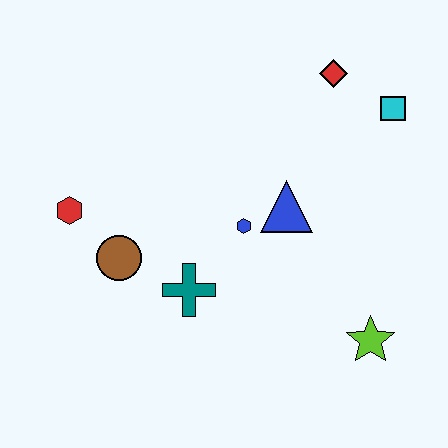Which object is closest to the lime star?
The blue triangle is closest to the lime star.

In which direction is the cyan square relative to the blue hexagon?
The cyan square is to the right of the blue hexagon.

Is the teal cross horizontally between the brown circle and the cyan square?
Yes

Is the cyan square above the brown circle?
Yes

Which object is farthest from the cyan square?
The red hexagon is farthest from the cyan square.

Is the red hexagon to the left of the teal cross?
Yes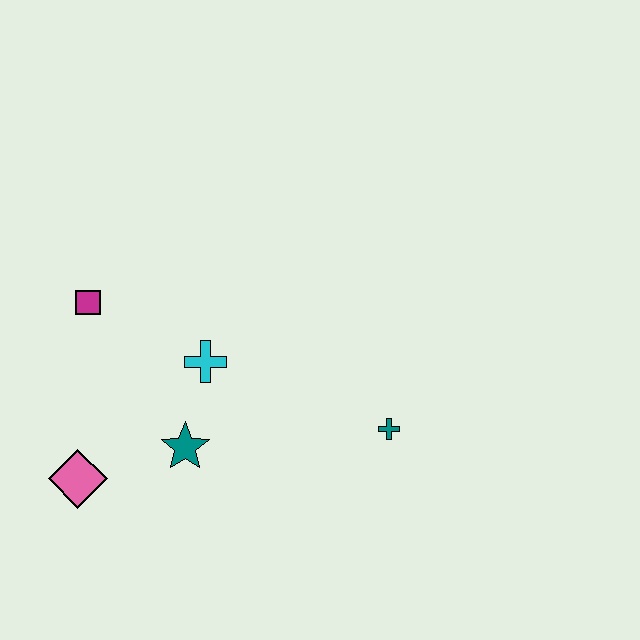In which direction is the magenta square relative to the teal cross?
The magenta square is to the left of the teal cross.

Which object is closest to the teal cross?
The cyan cross is closest to the teal cross.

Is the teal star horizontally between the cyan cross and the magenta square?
Yes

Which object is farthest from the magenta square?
The teal cross is farthest from the magenta square.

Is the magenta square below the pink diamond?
No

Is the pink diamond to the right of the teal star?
No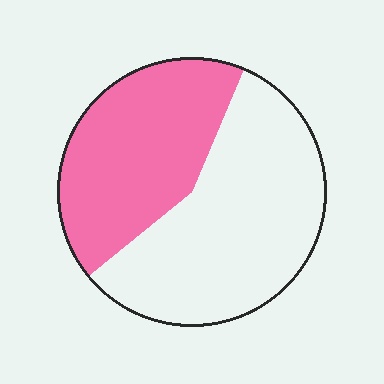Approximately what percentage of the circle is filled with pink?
Approximately 40%.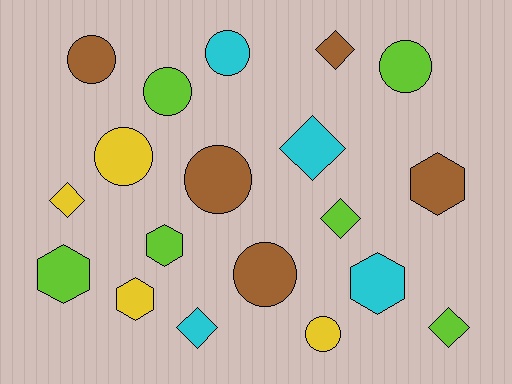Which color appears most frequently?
Lime, with 6 objects.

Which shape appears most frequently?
Circle, with 8 objects.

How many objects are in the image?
There are 19 objects.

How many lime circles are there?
There are 2 lime circles.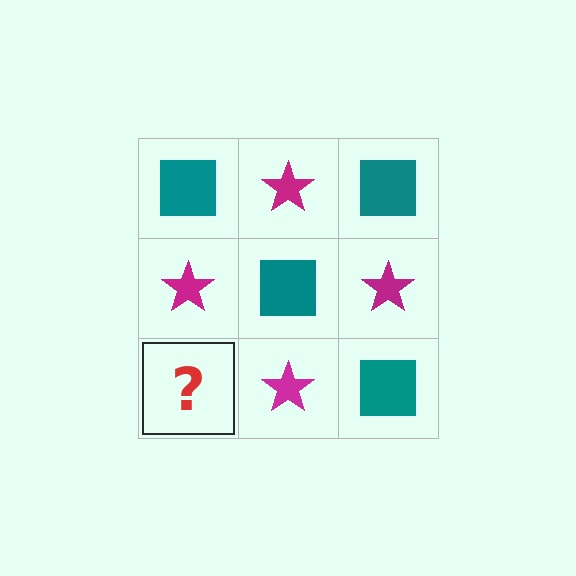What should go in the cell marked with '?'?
The missing cell should contain a teal square.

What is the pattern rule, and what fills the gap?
The rule is that it alternates teal square and magenta star in a checkerboard pattern. The gap should be filled with a teal square.